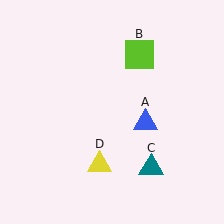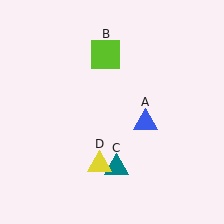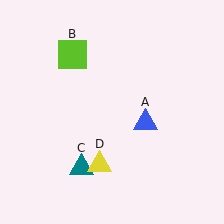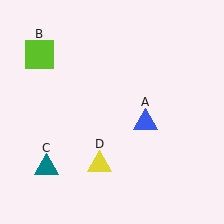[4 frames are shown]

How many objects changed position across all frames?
2 objects changed position: lime square (object B), teal triangle (object C).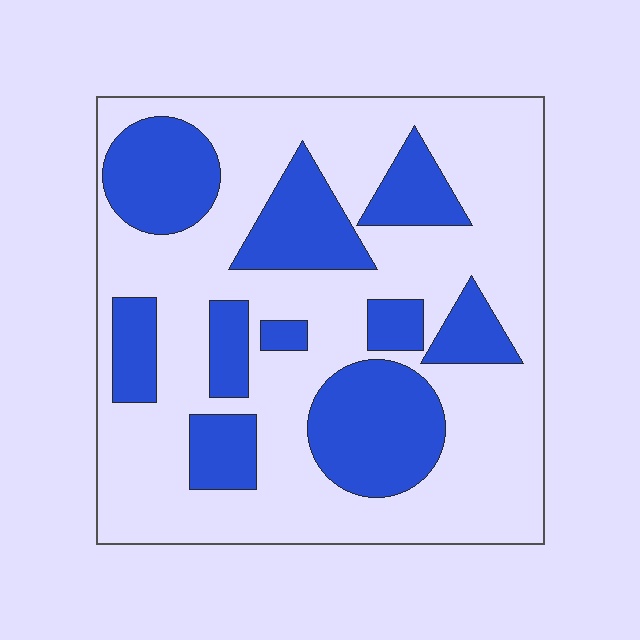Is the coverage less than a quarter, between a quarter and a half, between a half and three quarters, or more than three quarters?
Between a quarter and a half.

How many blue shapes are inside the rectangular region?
10.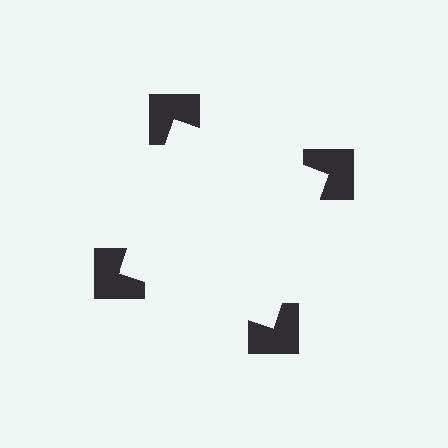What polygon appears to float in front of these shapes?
An illusory square — its edges are inferred from the aligned wedge cuts in the notched squares, not physically drawn.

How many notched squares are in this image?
There are 4 — one at each vertex of the illusory square.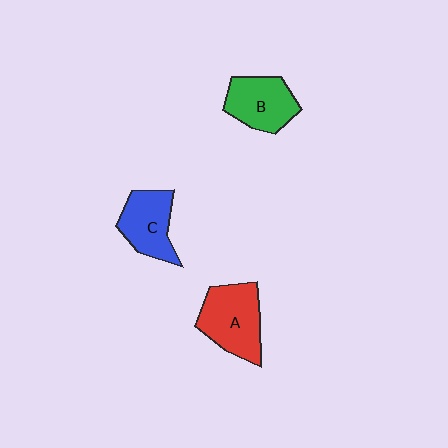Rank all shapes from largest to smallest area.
From largest to smallest: A (red), B (green), C (blue).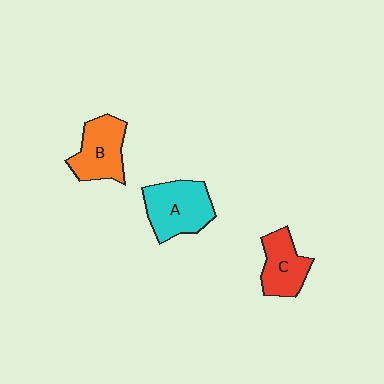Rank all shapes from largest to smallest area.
From largest to smallest: A (cyan), B (orange), C (red).